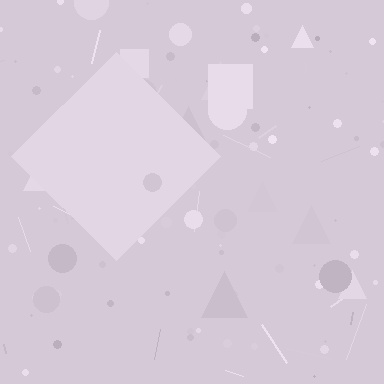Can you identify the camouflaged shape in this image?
The camouflaged shape is a diamond.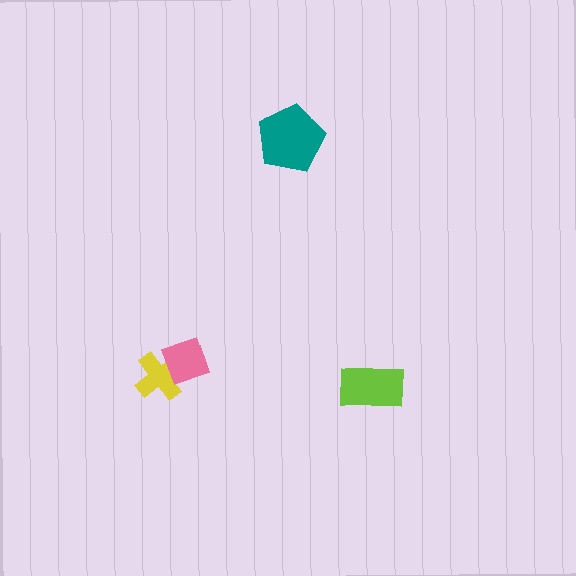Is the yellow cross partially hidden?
Yes, it is partially covered by another shape.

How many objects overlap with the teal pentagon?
0 objects overlap with the teal pentagon.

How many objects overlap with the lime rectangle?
0 objects overlap with the lime rectangle.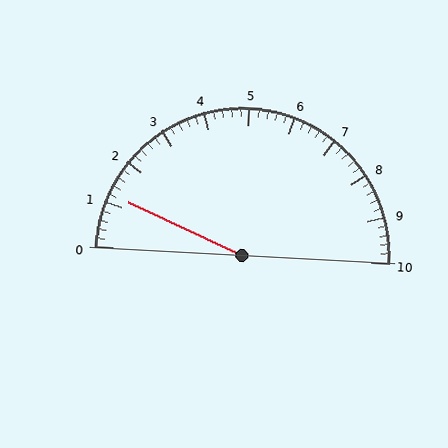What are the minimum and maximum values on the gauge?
The gauge ranges from 0 to 10.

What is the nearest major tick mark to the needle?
The nearest major tick mark is 1.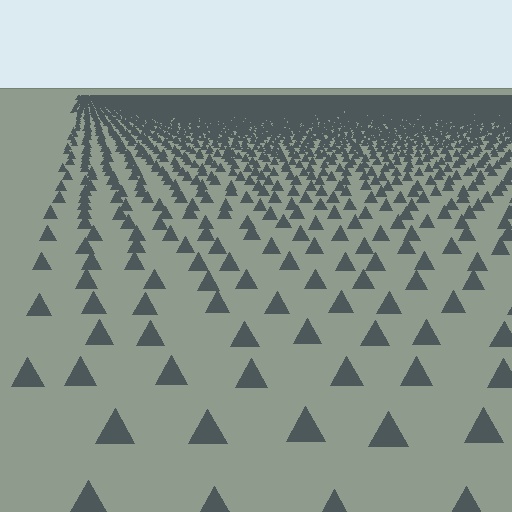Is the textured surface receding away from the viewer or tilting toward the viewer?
The surface is receding away from the viewer. Texture elements get smaller and denser toward the top.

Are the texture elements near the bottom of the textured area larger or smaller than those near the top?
Larger. Near the bottom, elements are closer to the viewer and appear at a bigger on-screen size.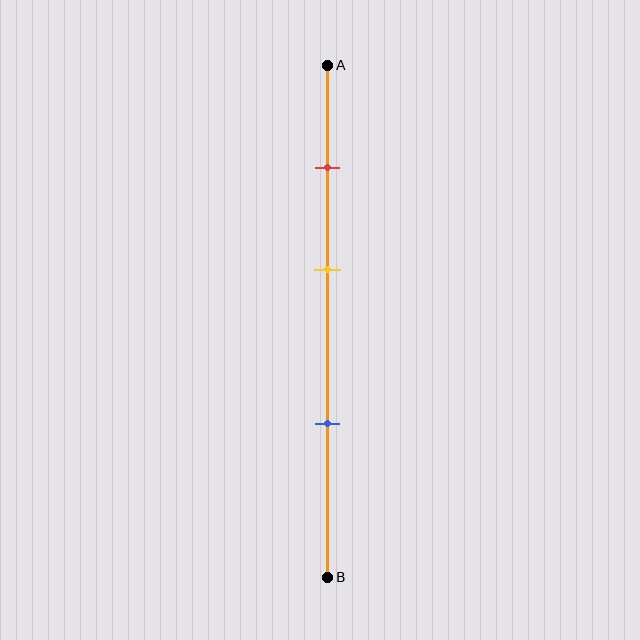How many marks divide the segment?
There are 3 marks dividing the segment.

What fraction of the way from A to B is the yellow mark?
The yellow mark is approximately 40% (0.4) of the way from A to B.